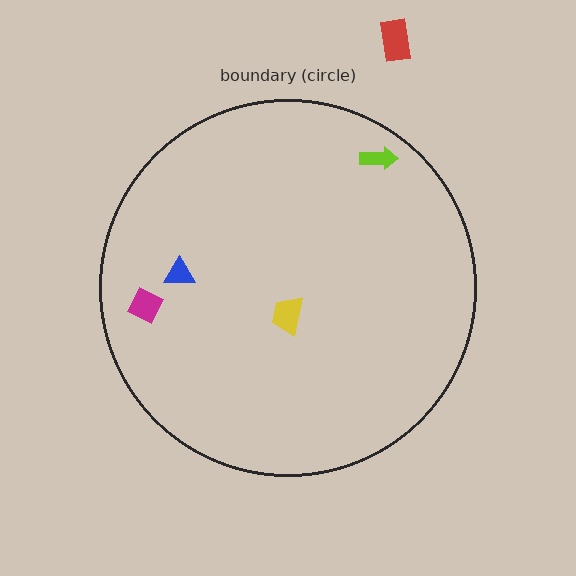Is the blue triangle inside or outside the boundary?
Inside.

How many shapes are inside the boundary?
4 inside, 1 outside.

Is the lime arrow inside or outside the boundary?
Inside.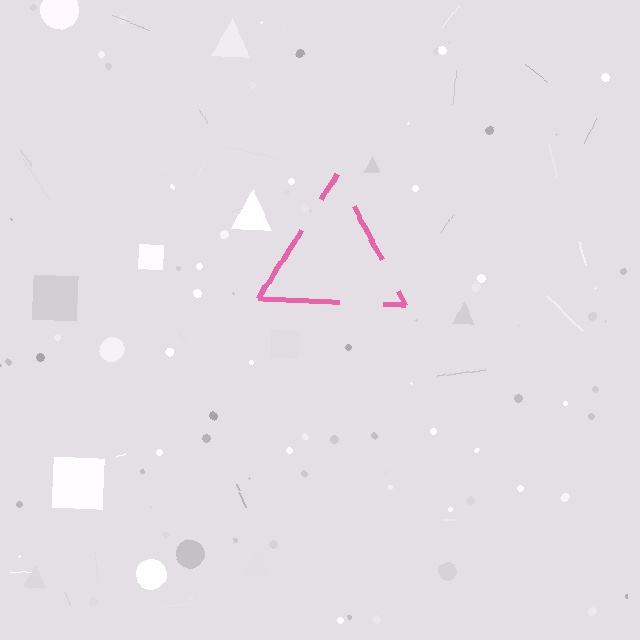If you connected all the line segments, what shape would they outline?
They would outline a triangle.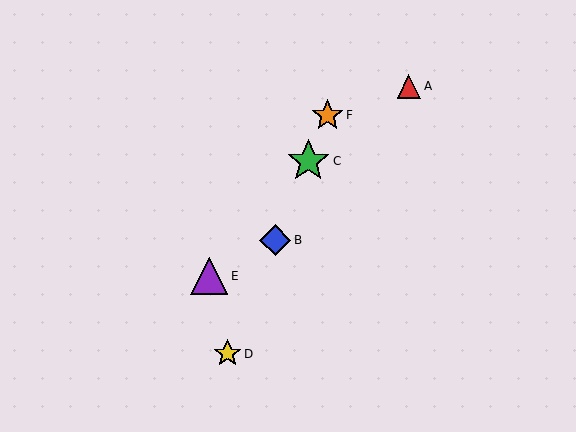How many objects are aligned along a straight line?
4 objects (B, C, D, F) are aligned along a straight line.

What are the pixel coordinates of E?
Object E is at (209, 276).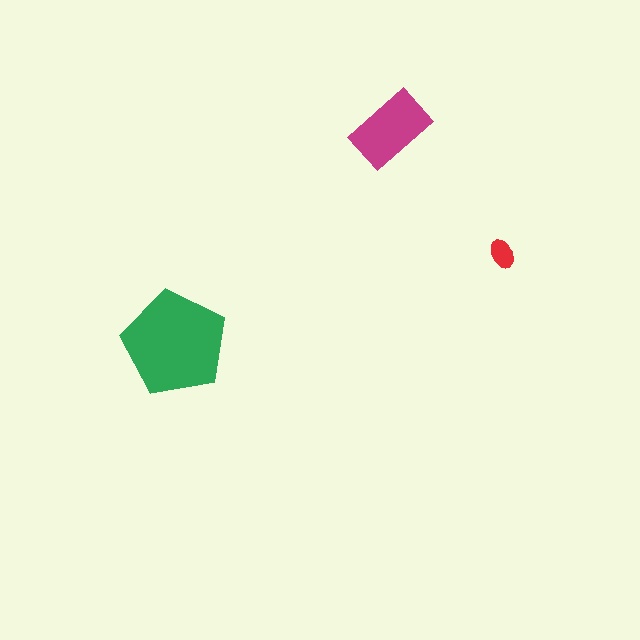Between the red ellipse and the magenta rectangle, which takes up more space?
The magenta rectangle.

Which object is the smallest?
The red ellipse.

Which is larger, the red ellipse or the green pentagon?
The green pentagon.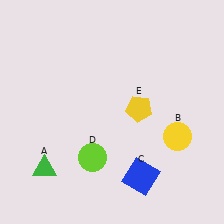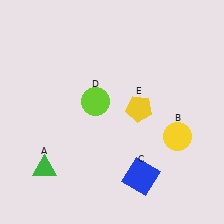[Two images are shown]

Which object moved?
The lime circle (D) moved up.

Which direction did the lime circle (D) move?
The lime circle (D) moved up.